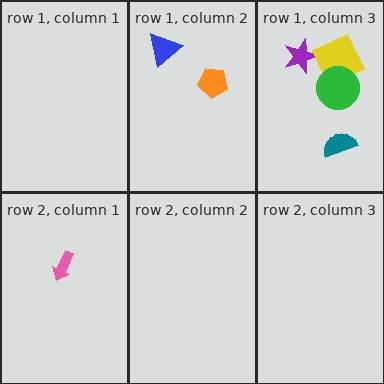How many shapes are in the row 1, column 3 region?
4.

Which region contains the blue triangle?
The row 1, column 2 region.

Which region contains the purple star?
The row 1, column 3 region.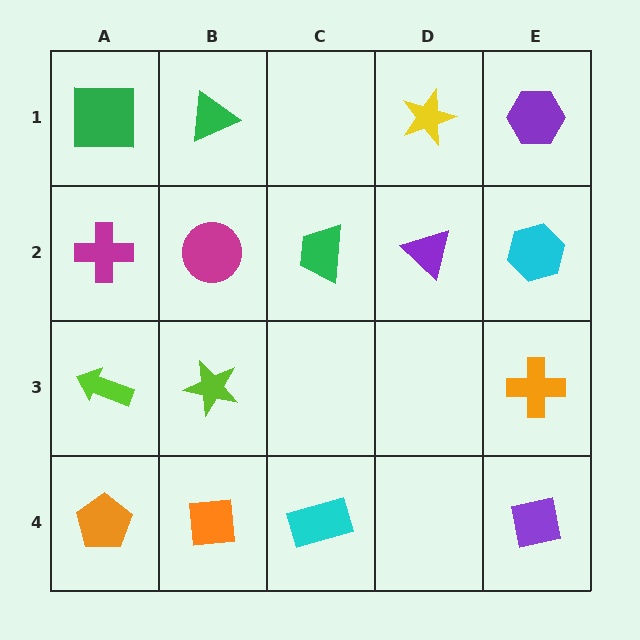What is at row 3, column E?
An orange cross.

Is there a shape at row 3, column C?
No, that cell is empty.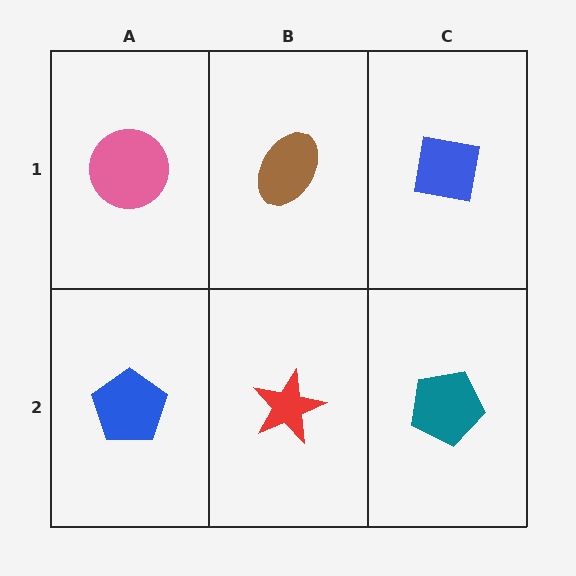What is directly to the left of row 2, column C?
A red star.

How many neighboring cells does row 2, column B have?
3.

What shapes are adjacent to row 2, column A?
A pink circle (row 1, column A), a red star (row 2, column B).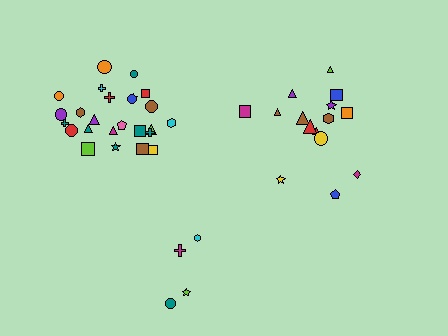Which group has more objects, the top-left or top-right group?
The top-left group.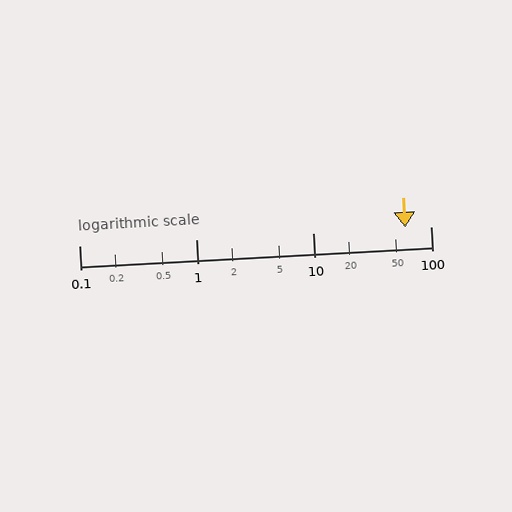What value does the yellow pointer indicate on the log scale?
The pointer indicates approximately 61.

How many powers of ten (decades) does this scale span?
The scale spans 3 decades, from 0.1 to 100.